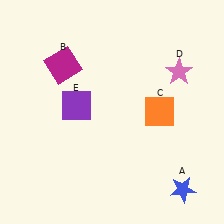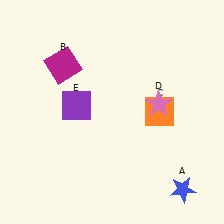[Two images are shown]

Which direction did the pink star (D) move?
The pink star (D) moved down.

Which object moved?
The pink star (D) moved down.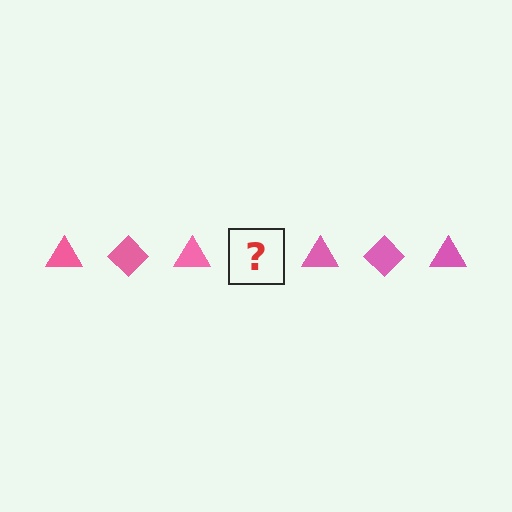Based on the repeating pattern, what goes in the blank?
The blank should be a pink diamond.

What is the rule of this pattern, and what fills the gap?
The rule is that the pattern cycles through triangle, diamond shapes in pink. The gap should be filled with a pink diamond.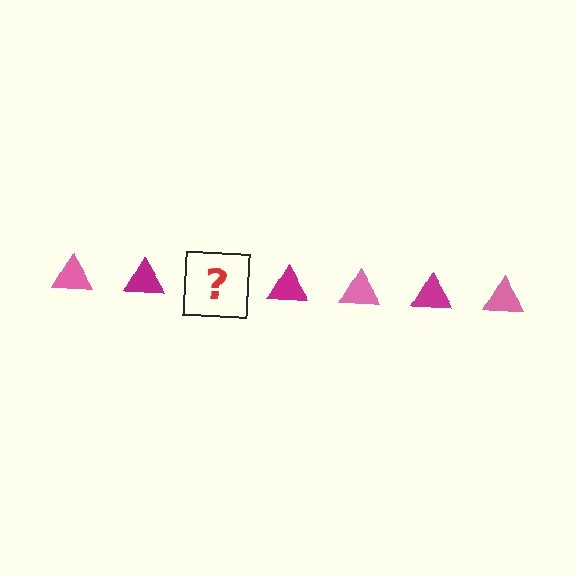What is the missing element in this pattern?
The missing element is a pink triangle.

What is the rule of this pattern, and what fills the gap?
The rule is that the pattern cycles through pink, magenta triangles. The gap should be filled with a pink triangle.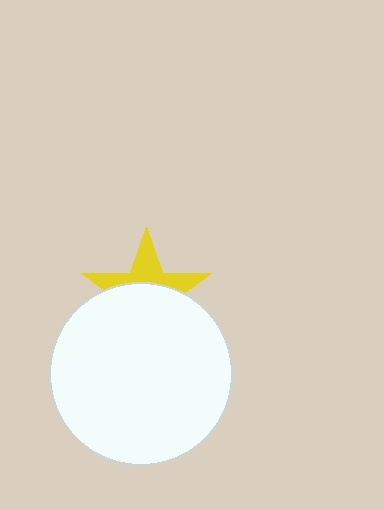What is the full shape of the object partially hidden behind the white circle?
The partially hidden object is a yellow star.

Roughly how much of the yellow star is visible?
A small part of it is visible (roughly 40%).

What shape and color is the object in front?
The object in front is a white circle.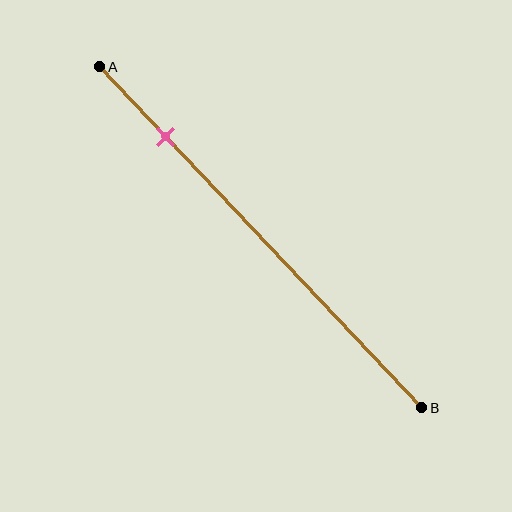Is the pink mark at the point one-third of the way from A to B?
No, the mark is at about 20% from A, not at the 33% one-third point.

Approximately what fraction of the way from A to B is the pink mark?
The pink mark is approximately 20% of the way from A to B.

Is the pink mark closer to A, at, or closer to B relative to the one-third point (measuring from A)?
The pink mark is closer to point A than the one-third point of segment AB.